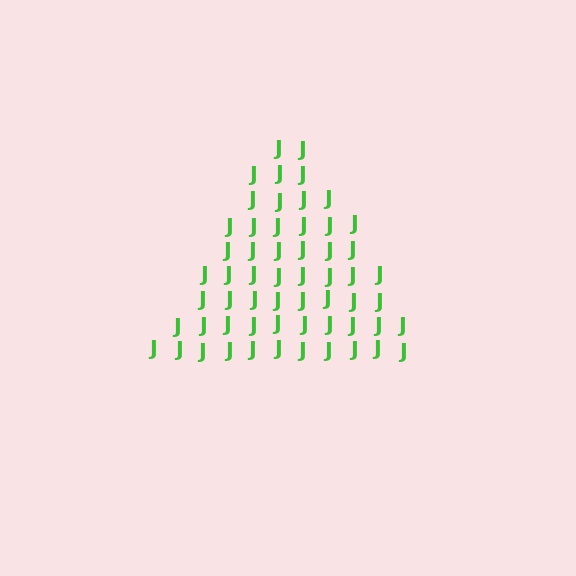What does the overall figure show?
The overall figure shows a triangle.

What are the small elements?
The small elements are letter J's.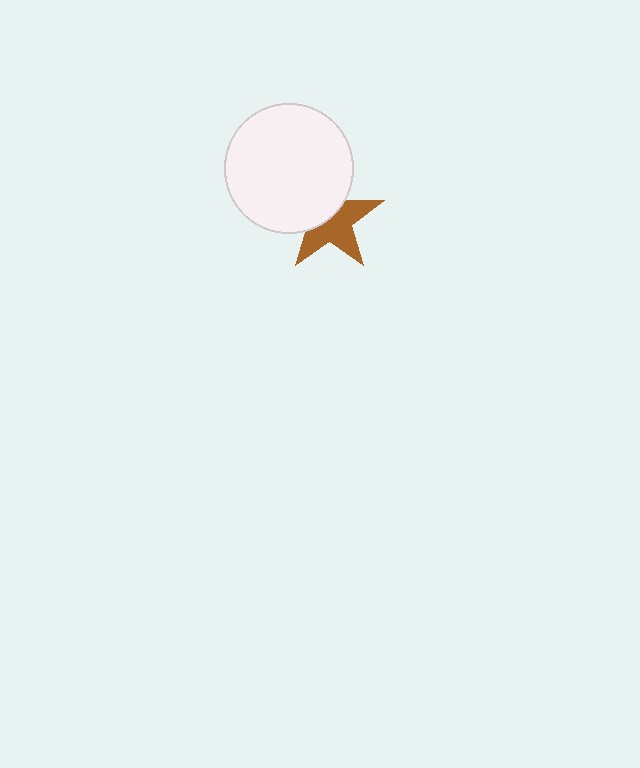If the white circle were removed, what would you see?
You would see the complete brown star.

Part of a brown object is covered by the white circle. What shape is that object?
It is a star.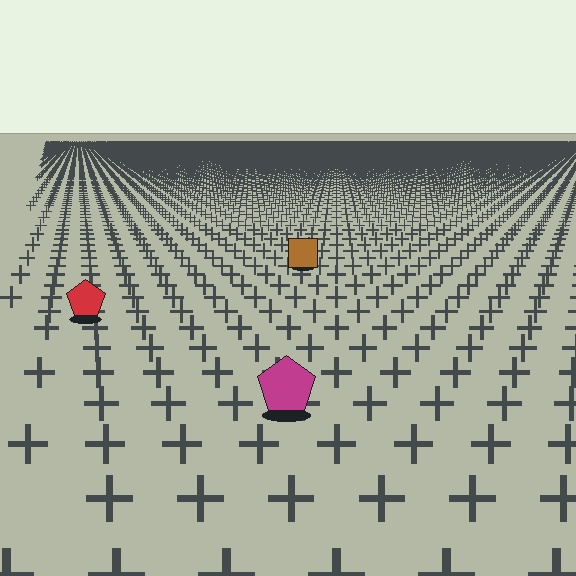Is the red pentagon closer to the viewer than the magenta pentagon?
No. The magenta pentagon is closer — you can tell from the texture gradient: the ground texture is coarser near it.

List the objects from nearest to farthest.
From nearest to farthest: the magenta pentagon, the red pentagon, the brown square.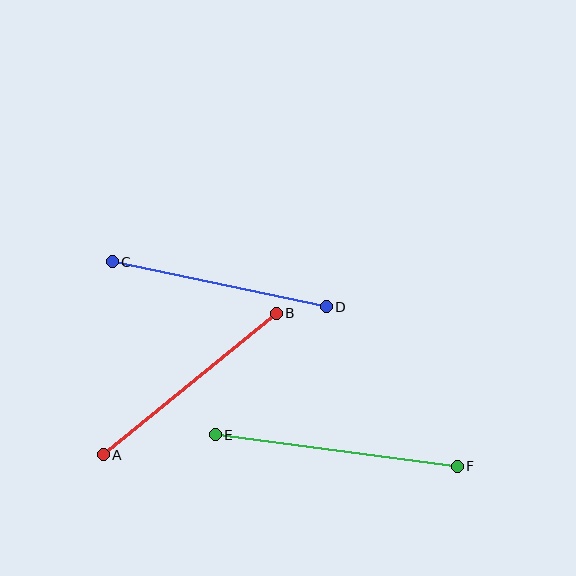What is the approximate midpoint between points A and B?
The midpoint is at approximately (190, 384) pixels.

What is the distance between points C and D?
The distance is approximately 219 pixels.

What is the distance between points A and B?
The distance is approximately 224 pixels.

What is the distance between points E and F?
The distance is approximately 244 pixels.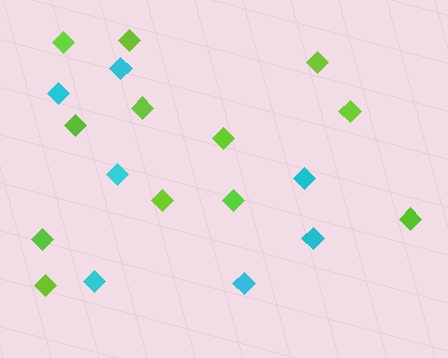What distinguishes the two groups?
There are 2 groups: one group of cyan diamonds (7) and one group of lime diamonds (12).